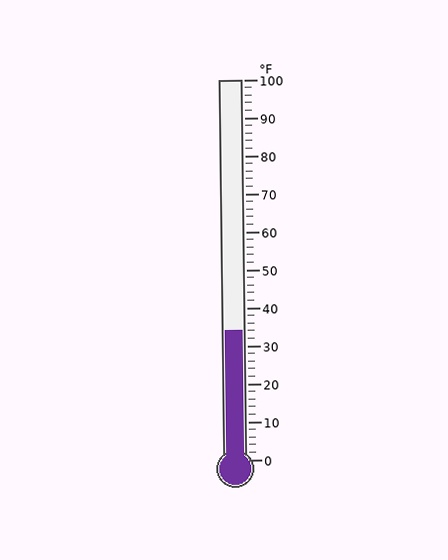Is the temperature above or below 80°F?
The temperature is below 80°F.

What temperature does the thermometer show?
The thermometer shows approximately 34°F.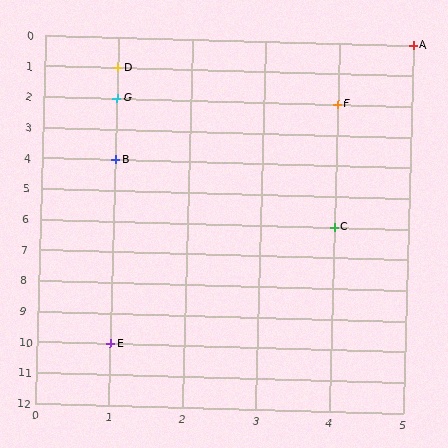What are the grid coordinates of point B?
Point B is at grid coordinates (1, 4).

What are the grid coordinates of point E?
Point E is at grid coordinates (1, 10).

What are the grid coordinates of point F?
Point F is at grid coordinates (4, 2).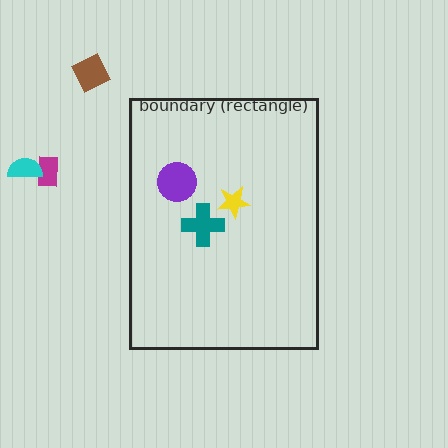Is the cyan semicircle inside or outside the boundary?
Outside.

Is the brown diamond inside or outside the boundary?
Outside.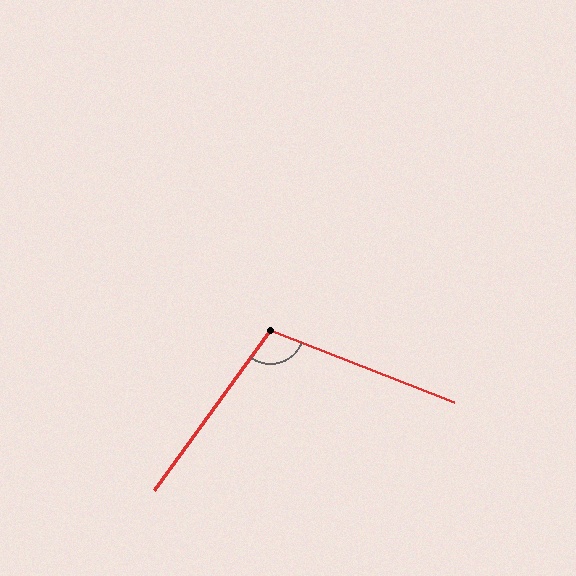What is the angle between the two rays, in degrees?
Approximately 104 degrees.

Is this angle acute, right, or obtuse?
It is obtuse.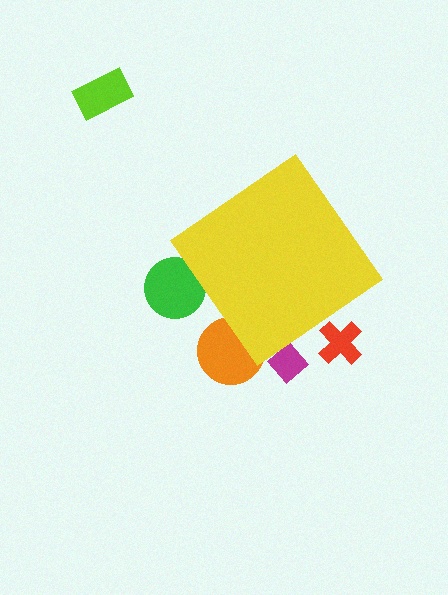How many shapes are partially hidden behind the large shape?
4 shapes are partially hidden.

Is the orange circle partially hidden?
Yes, the orange circle is partially hidden behind the yellow diamond.